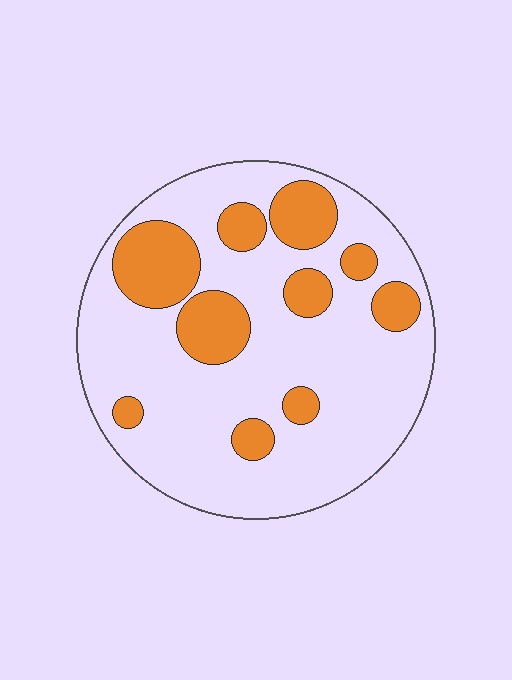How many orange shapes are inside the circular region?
10.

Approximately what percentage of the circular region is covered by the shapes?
Approximately 25%.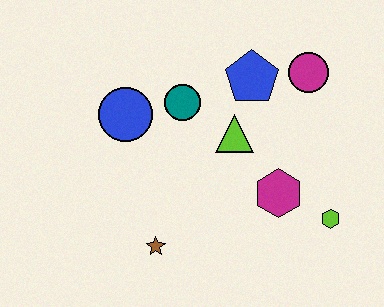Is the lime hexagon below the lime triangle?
Yes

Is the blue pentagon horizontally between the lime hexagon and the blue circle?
Yes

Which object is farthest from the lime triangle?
The brown star is farthest from the lime triangle.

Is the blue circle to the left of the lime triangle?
Yes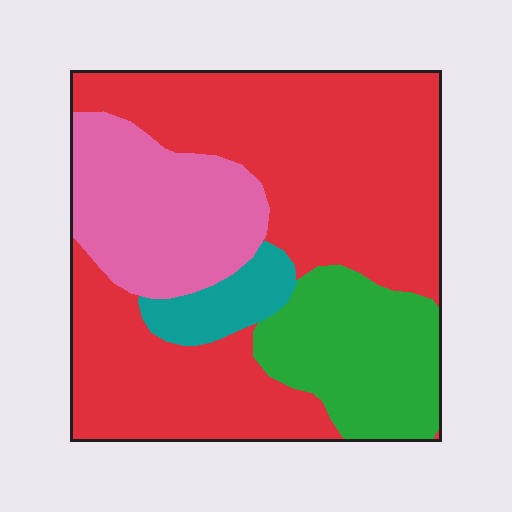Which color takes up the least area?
Teal, at roughly 5%.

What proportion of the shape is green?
Green covers 18% of the shape.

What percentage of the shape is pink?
Pink covers 19% of the shape.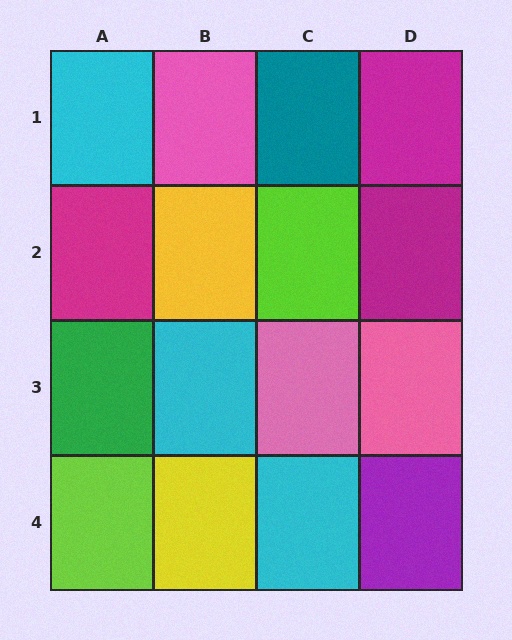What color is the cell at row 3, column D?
Pink.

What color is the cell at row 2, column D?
Magenta.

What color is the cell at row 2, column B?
Yellow.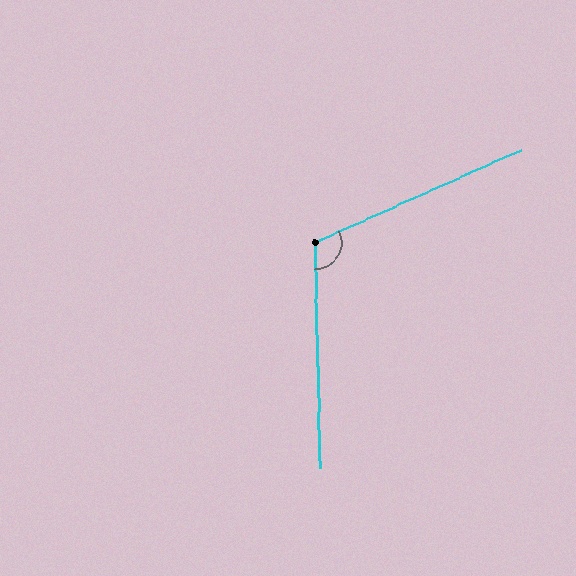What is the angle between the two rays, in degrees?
Approximately 113 degrees.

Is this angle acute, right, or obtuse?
It is obtuse.